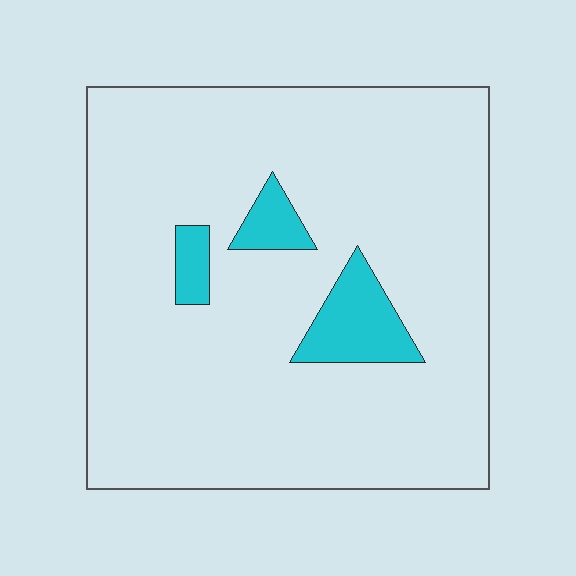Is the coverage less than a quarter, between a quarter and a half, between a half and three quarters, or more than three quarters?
Less than a quarter.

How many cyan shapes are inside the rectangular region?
3.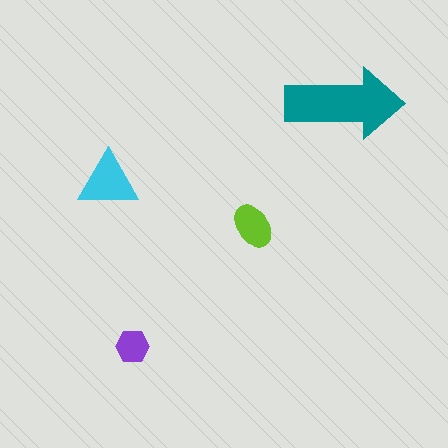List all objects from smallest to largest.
The purple hexagon, the lime ellipse, the cyan triangle, the teal arrow.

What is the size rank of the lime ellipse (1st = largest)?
3rd.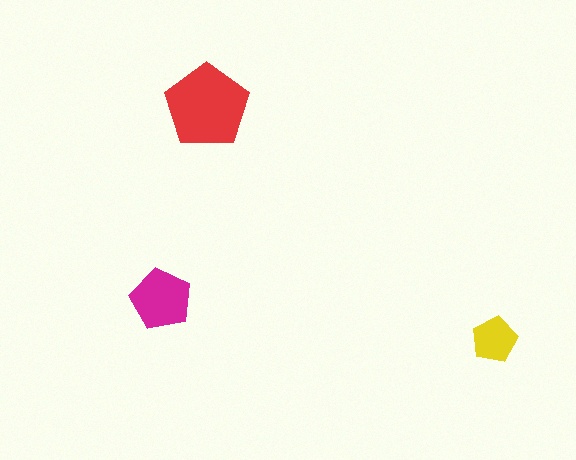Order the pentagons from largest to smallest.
the red one, the magenta one, the yellow one.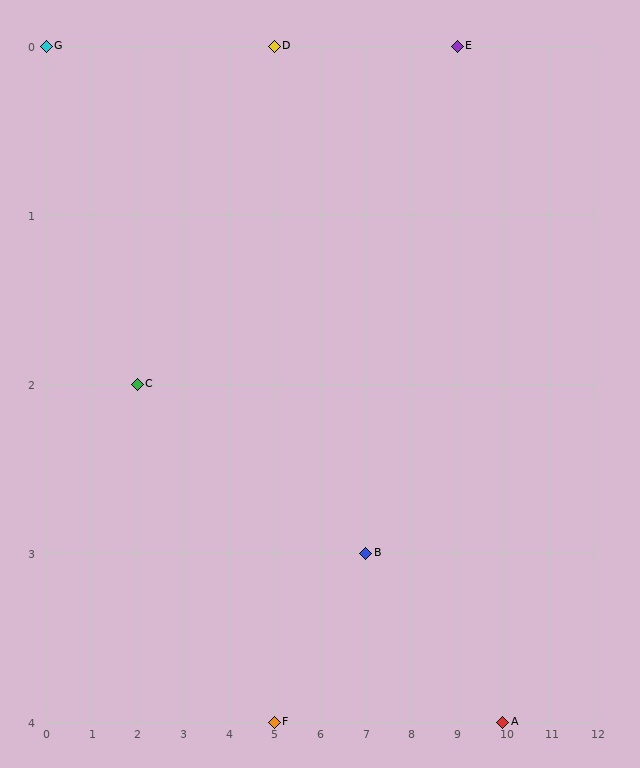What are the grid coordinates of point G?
Point G is at grid coordinates (0, 0).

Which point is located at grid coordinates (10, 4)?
Point A is at (10, 4).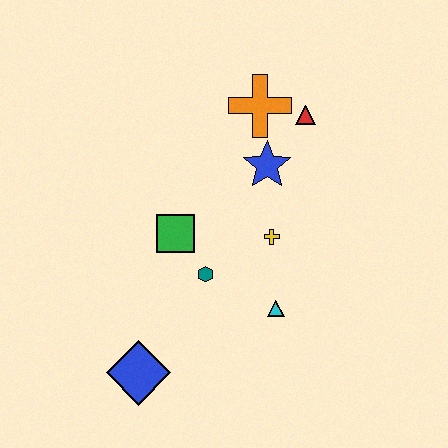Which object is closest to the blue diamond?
The teal hexagon is closest to the blue diamond.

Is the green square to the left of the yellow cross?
Yes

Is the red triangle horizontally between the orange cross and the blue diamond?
No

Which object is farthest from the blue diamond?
The red triangle is farthest from the blue diamond.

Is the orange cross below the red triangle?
No